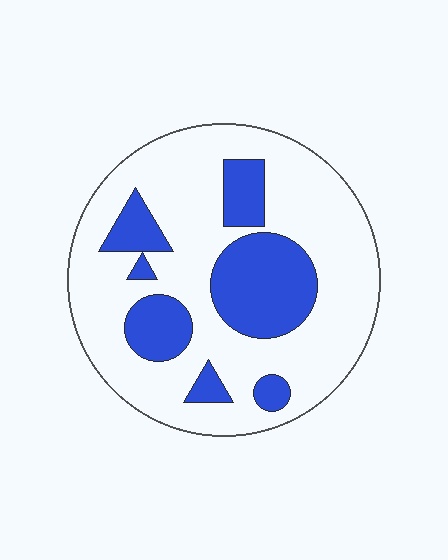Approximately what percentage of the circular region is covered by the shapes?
Approximately 25%.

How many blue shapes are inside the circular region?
7.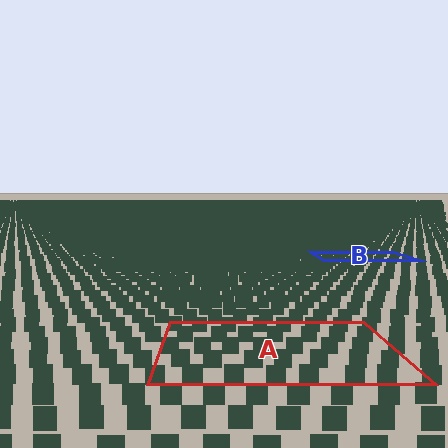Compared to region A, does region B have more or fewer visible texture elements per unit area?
Region B has more texture elements per unit area — they are packed more densely because it is farther away.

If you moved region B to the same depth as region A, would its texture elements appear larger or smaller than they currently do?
They would appear larger. At a closer depth, the same texture elements are projected at a bigger on-screen size.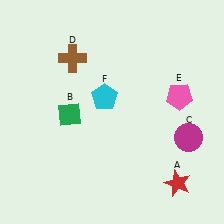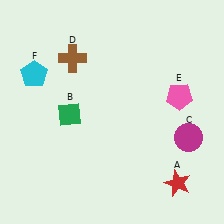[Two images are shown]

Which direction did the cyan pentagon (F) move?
The cyan pentagon (F) moved left.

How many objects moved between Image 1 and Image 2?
1 object moved between the two images.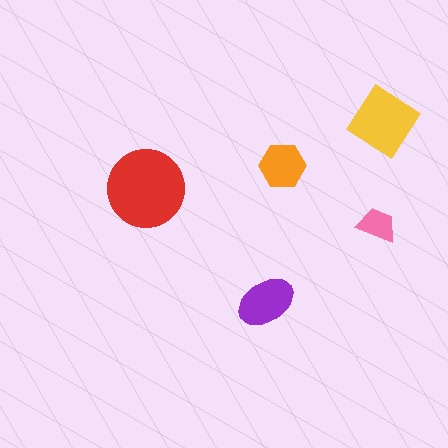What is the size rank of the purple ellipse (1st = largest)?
3rd.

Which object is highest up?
The yellow diamond is topmost.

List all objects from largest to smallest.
The red circle, the yellow diamond, the purple ellipse, the orange hexagon, the pink trapezoid.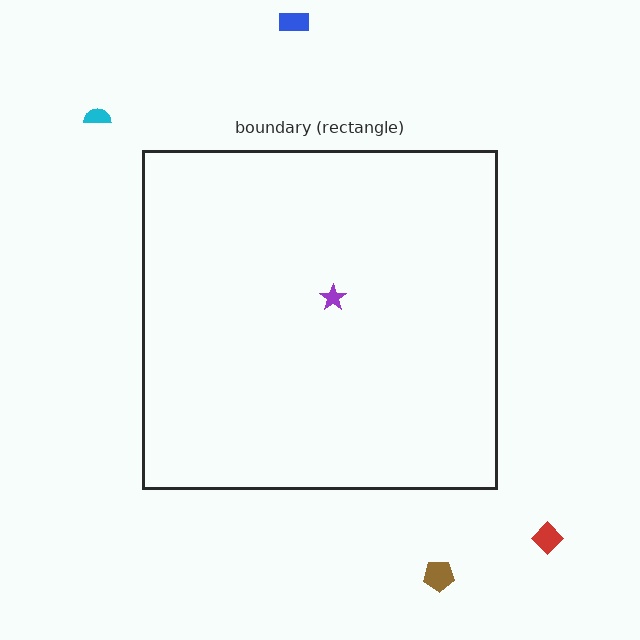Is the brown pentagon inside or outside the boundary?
Outside.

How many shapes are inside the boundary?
1 inside, 4 outside.